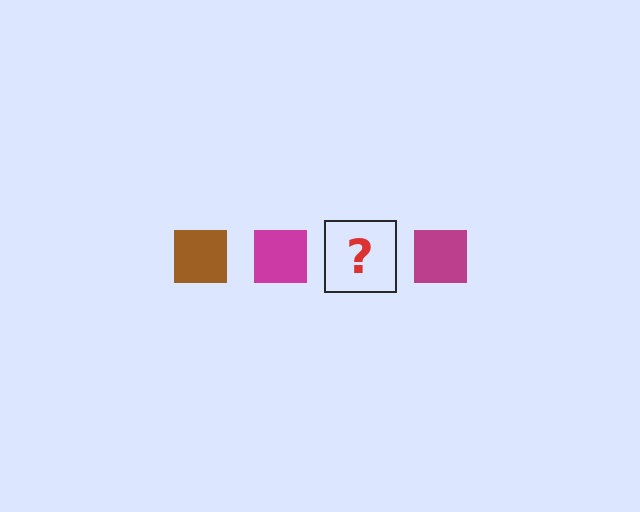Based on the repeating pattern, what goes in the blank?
The blank should be a brown square.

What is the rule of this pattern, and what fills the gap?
The rule is that the pattern cycles through brown, magenta squares. The gap should be filled with a brown square.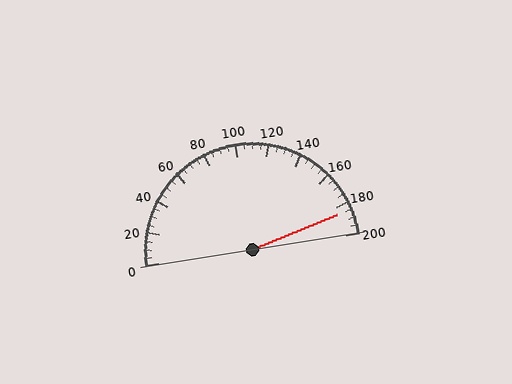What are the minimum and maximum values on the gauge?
The gauge ranges from 0 to 200.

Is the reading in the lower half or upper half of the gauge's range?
The reading is in the upper half of the range (0 to 200).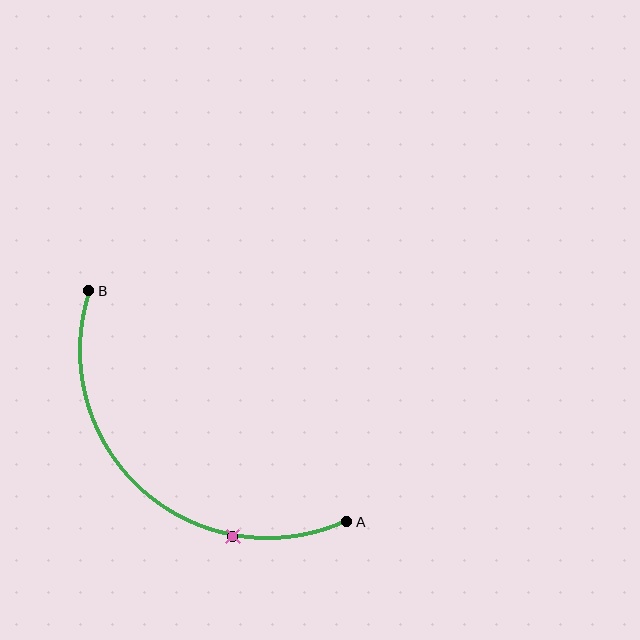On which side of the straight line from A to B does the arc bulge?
The arc bulges below and to the left of the straight line connecting A and B.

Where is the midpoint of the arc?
The arc midpoint is the point on the curve farthest from the straight line joining A and B. It sits below and to the left of that line.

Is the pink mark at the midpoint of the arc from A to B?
No. The pink mark lies on the arc but is closer to endpoint A. The arc midpoint would be at the point on the curve equidistant along the arc from both A and B.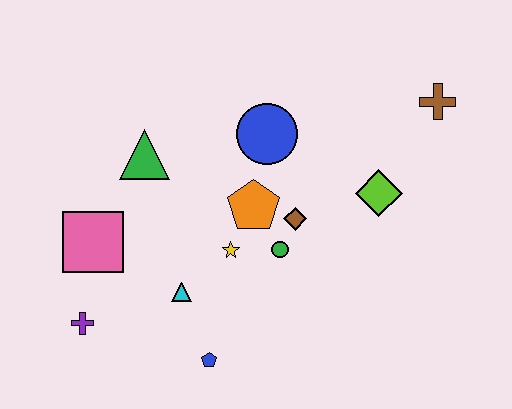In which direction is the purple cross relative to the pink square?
The purple cross is below the pink square.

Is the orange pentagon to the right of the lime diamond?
No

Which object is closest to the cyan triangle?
The yellow star is closest to the cyan triangle.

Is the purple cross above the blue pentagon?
Yes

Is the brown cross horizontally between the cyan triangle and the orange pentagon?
No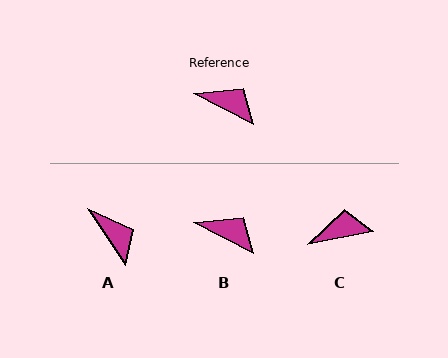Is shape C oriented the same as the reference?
No, it is off by about 38 degrees.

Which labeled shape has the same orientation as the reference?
B.